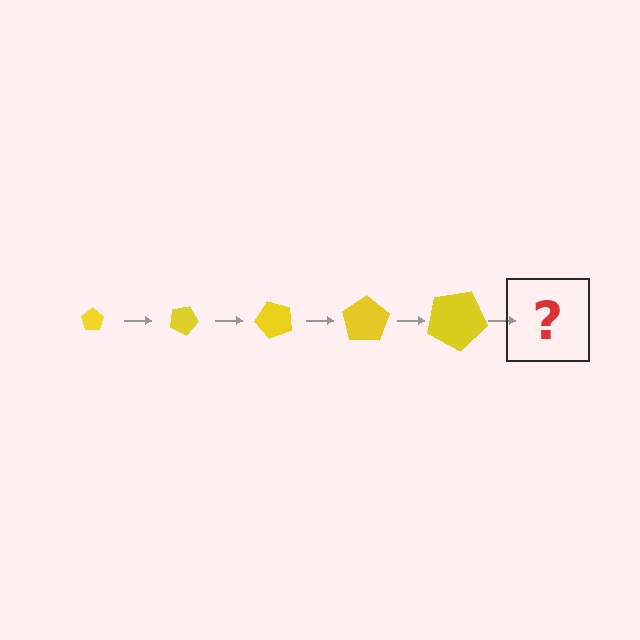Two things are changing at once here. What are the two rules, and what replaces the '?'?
The two rules are that the pentagon grows larger each step and it rotates 25 degrees each step. The '?' should be a pentagon, larger than the previous one and rotated 125 degrees from the start.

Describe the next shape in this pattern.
It should be a pentagon, larger than the previous one and rotated 125 degrees from the start.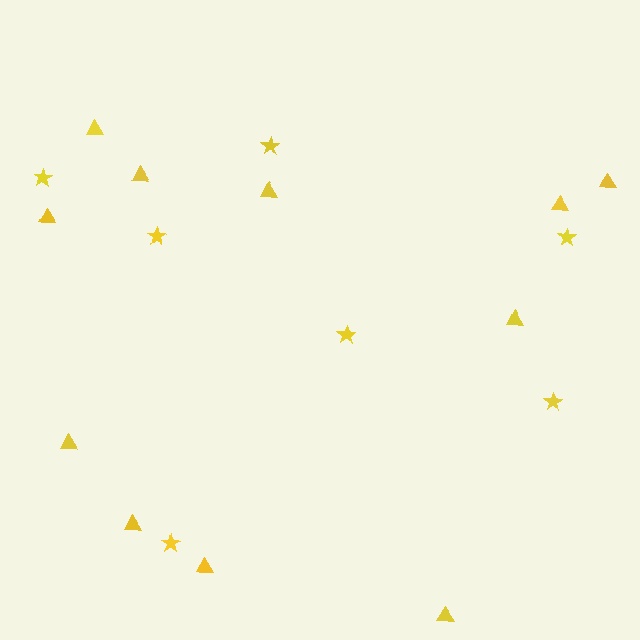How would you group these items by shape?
There are 2 groups: one group of triangles (11) and one group of stars (7).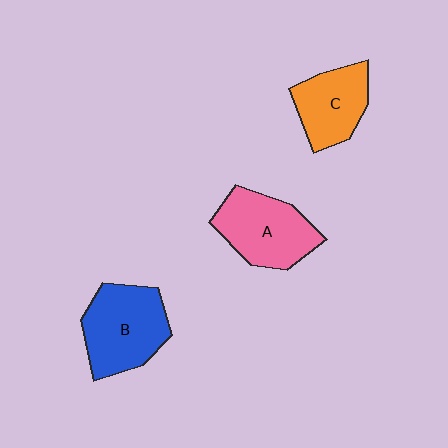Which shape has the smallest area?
Shape C (orange).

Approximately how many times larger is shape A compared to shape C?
Approximately 1.2 times.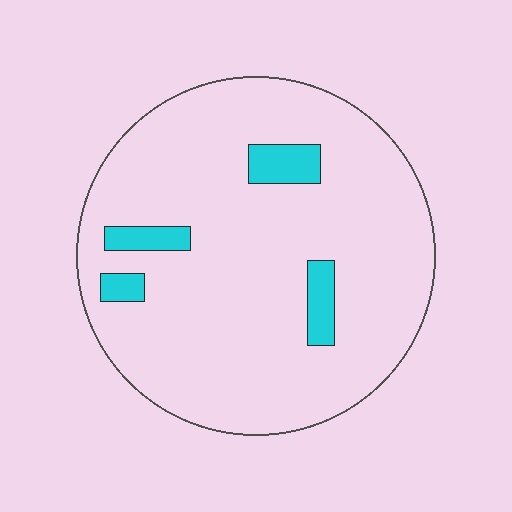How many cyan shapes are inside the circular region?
4.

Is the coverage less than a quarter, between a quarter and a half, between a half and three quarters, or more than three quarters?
Less than a quarter.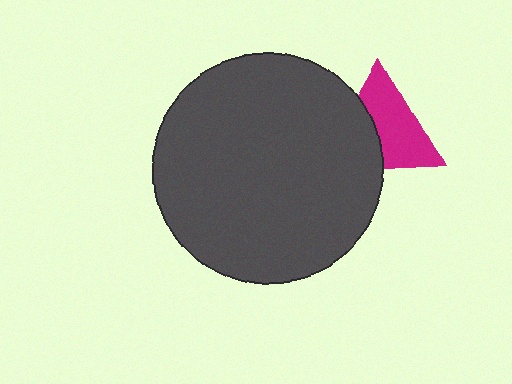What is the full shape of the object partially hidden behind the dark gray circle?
The partially hidden object is a magenta triangle.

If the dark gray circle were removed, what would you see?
You would see the complete magenta triangle.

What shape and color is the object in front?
The object in front is a dark gray circle.